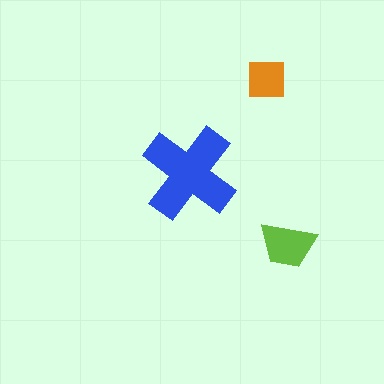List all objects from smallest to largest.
The orange square, the lime trapezoid, the blue cross.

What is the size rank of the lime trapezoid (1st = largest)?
2nd.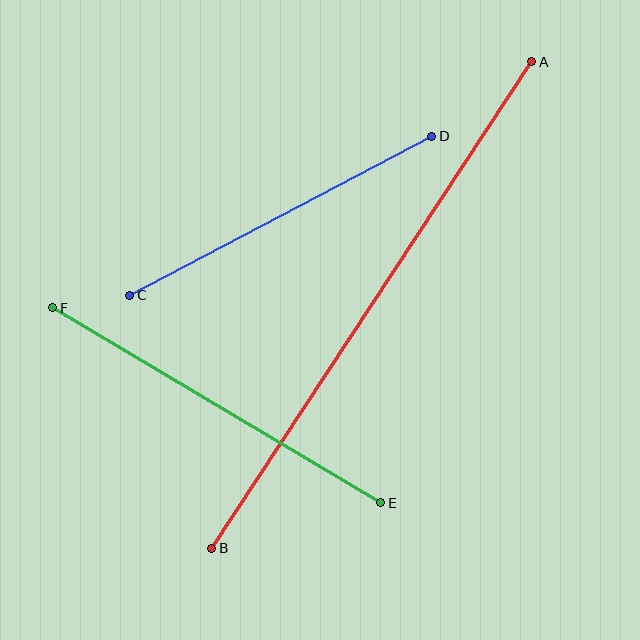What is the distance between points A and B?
The distance is approximately 583 pixels.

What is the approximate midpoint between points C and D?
The midpoint is at approximately (281, 216) pixels.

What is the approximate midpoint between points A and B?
The midpoint is at approximately (372, 305) pixels.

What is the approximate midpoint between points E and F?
The midpoint is at approximately (217, 405) pixels.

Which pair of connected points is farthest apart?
Points A and B are farthest apart.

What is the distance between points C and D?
The distance is approximately 341 pixels.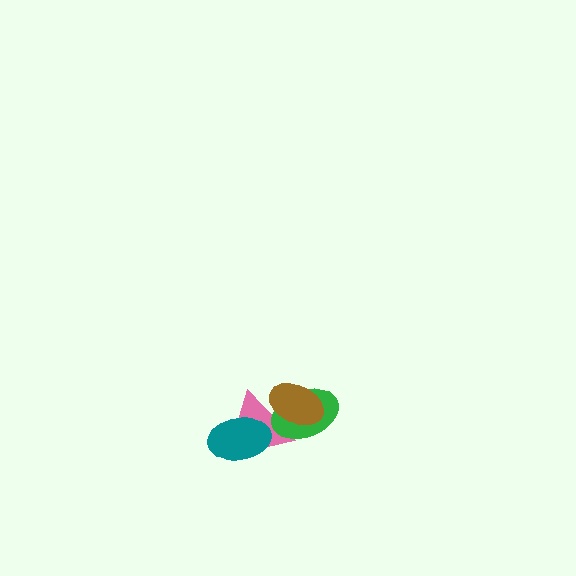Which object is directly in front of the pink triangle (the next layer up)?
The teal ellipse is directly in front of the pink triangle.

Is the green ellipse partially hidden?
Yes, it is partially covered by another shape.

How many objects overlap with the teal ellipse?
1 object overlaps with the teal ellipse.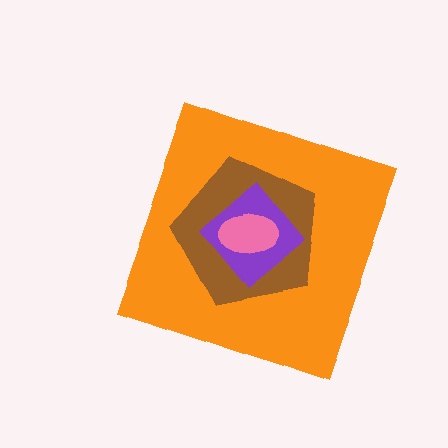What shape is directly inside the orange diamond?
The brown pentagon.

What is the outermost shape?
The orange diamond.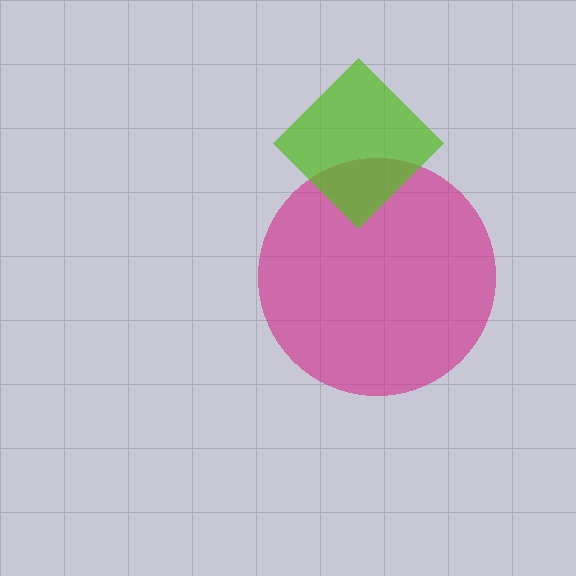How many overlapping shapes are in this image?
There are 2 overlapping shapes in the image.